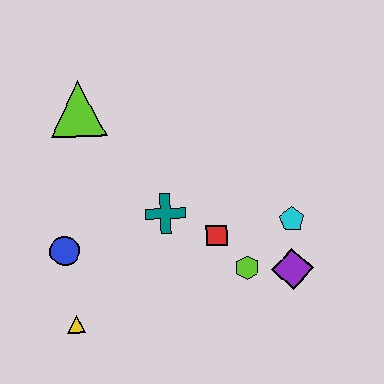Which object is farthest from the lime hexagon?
The lime triangle is farthest from the lime hexagon.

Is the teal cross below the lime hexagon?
No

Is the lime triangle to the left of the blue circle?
No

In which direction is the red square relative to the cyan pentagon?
The red square is to the left of the cyan pentagon.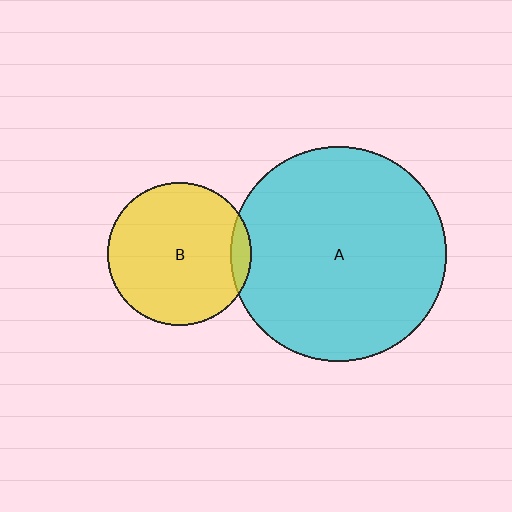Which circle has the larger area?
Circle A (cyan).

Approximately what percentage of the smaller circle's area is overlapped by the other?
Approximately 5%.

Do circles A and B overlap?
Yes.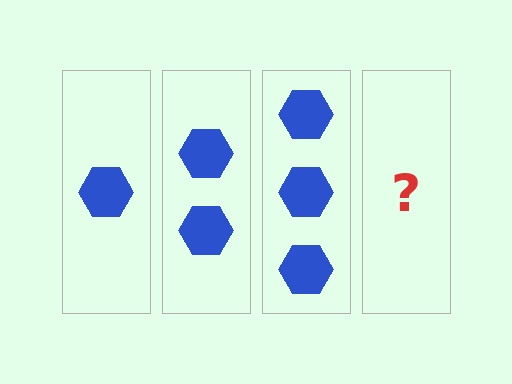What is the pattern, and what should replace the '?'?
The pattern is that each step adds one more hexagon. The '?' should be 4 hexagons.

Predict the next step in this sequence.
The next step is 4 hexagons.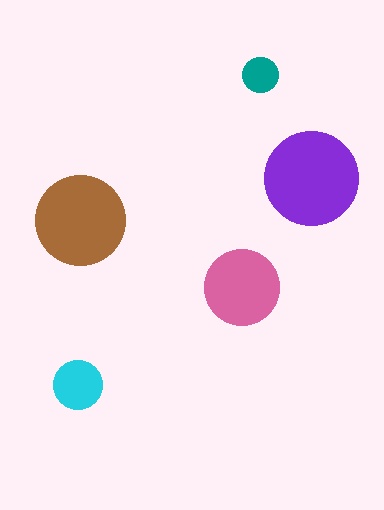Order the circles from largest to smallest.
the purple one, the brown one, the pink one, the cyan one, the teal one.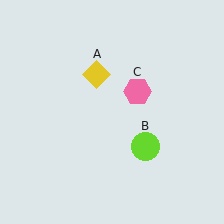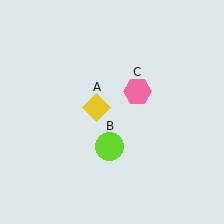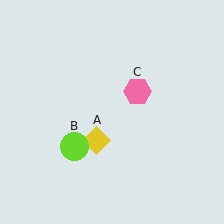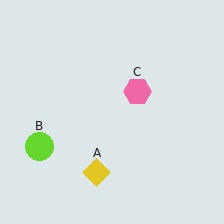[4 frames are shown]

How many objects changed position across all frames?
2 objects changed position: yellow diamond (object A), lime circle (object B).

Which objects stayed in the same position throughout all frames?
Pink hexagon (object C) remained stationary.